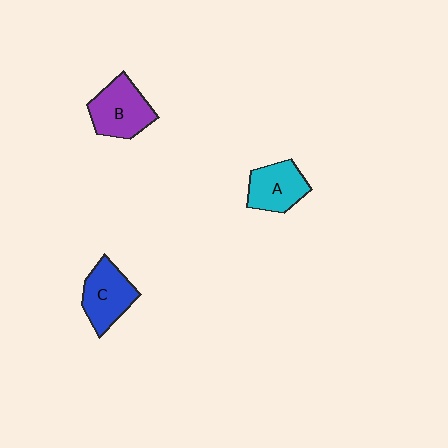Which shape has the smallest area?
Shape A (cyan).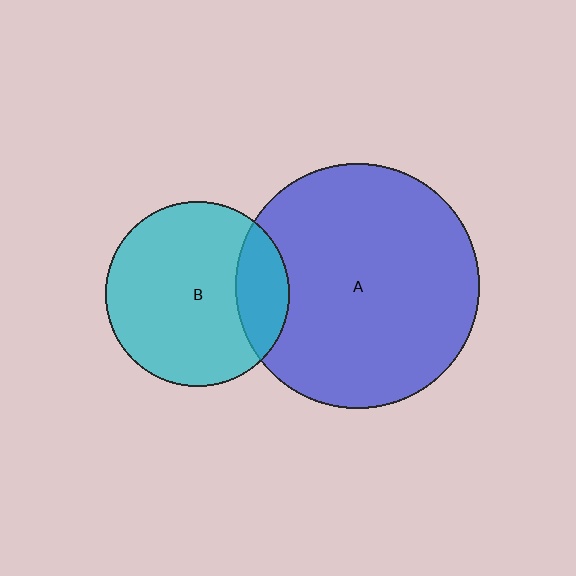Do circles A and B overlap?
Yes.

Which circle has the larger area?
Circle A (blue).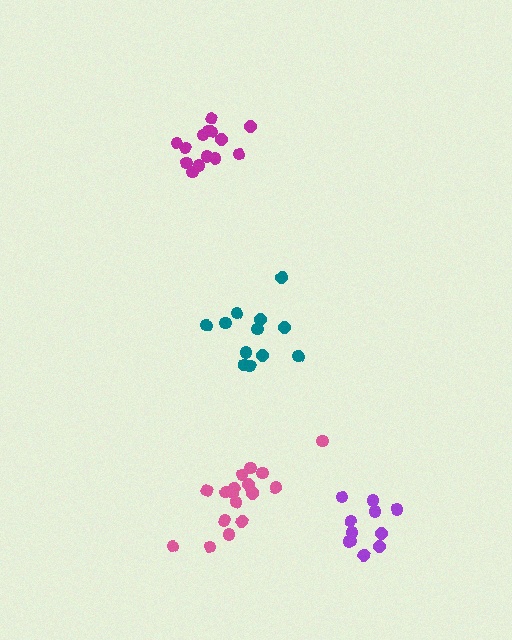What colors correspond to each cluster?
The clusters are colored: teal, pink, magenta, purple.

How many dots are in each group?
Group 1: 12 dots, Group 2: 17 dots, Group 3: 14 dots, Group 4: 11 dots (54 total).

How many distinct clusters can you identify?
There are 4 distinct clusters.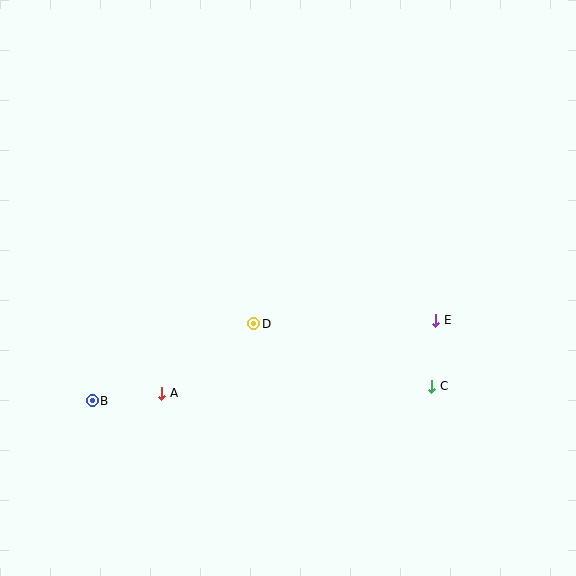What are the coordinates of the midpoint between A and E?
The midpoint between A and E is at (299, 357).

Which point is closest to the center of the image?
Point D at (254, 324) is closest to the center.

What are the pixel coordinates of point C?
Point C is at (432, 386).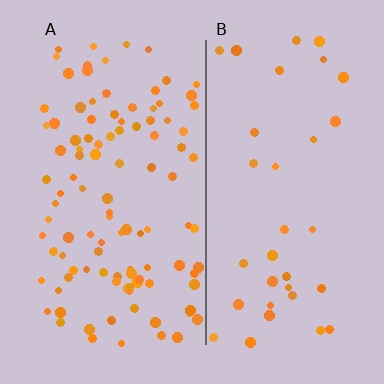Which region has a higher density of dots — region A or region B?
A (the left).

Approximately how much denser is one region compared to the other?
Approximately 3.0× — region A over region B.